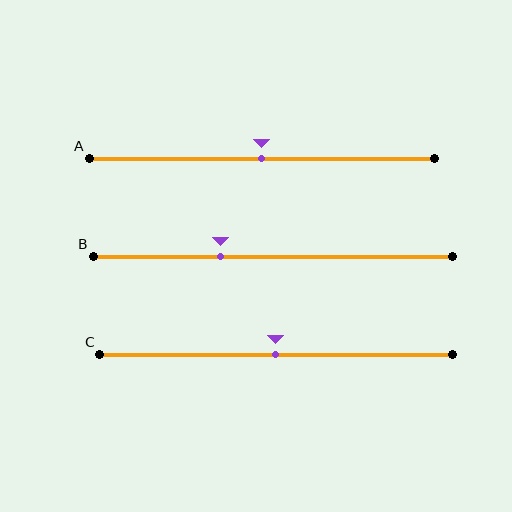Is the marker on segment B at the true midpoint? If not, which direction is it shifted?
No, the marker on segment B is shifted to the left by about 14% of the segment length.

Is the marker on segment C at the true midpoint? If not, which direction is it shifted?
Yes, the marker on segment C is at the true midpoint.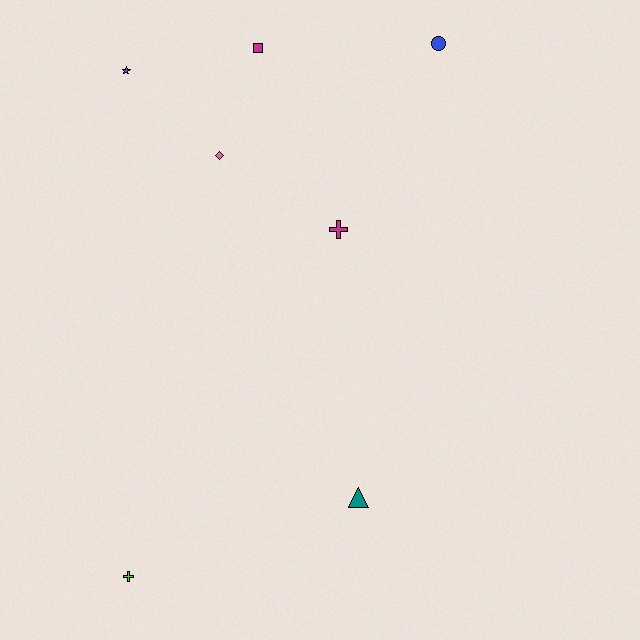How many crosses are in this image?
There are 2 crosses.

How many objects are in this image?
There are 7 objects.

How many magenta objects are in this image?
There are 2 magenta objects.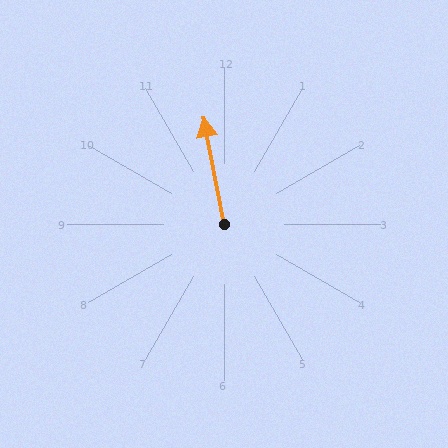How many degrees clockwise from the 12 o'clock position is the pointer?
Approximately 349 degrees.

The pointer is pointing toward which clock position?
Roughly 12 o'clock.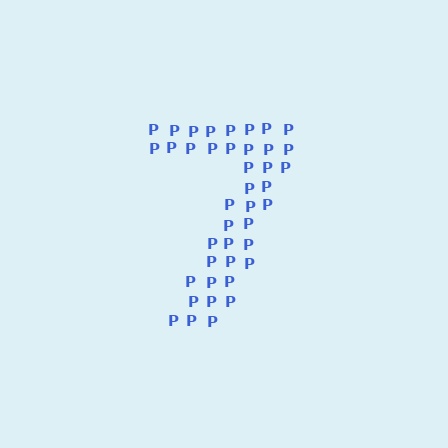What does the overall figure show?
The overall figure shows the digit 7.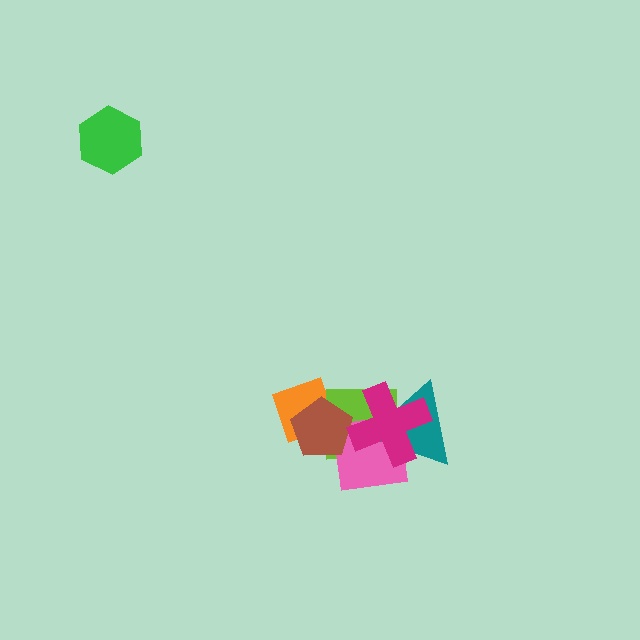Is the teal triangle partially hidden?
Yes, it is partially covered by another shape.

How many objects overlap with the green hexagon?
0 objects overlap with the green hexagon.